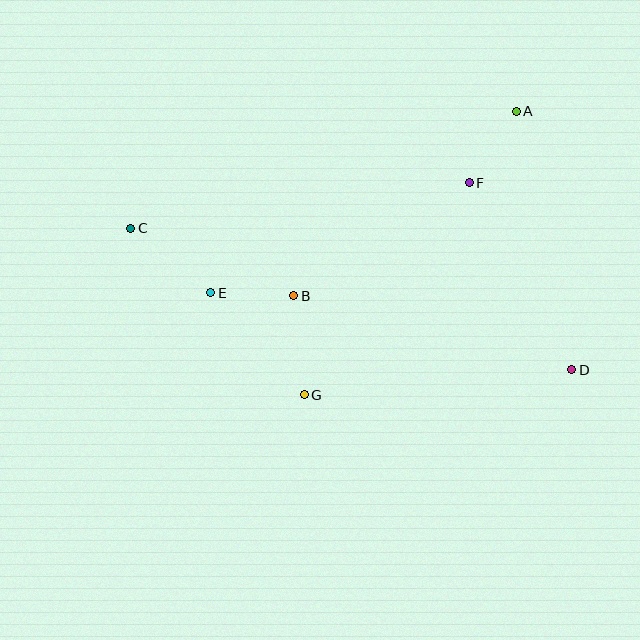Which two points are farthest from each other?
Points C and D are farthest from each other.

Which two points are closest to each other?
Points B and E are closest to each other.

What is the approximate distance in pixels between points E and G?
The distance between E and G is approximately 138 pixels.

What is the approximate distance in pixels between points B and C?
The distance between B and C is approximately 177 pixels.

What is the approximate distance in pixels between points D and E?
The distance between D and E is approximately 369 pixels.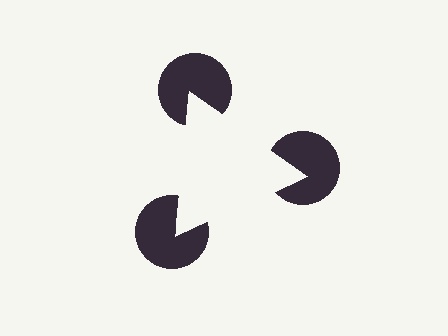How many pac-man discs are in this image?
There are 3 — one at each vertex of the illusory triangle.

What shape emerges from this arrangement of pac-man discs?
An illusory triangle — its edges are inferred from the aligned wedge cuts in the pac-man discs, not physically drawn.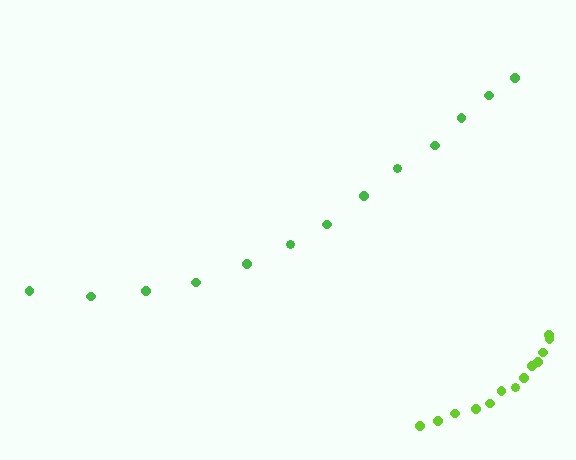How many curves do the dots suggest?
There are 2 distinct paths.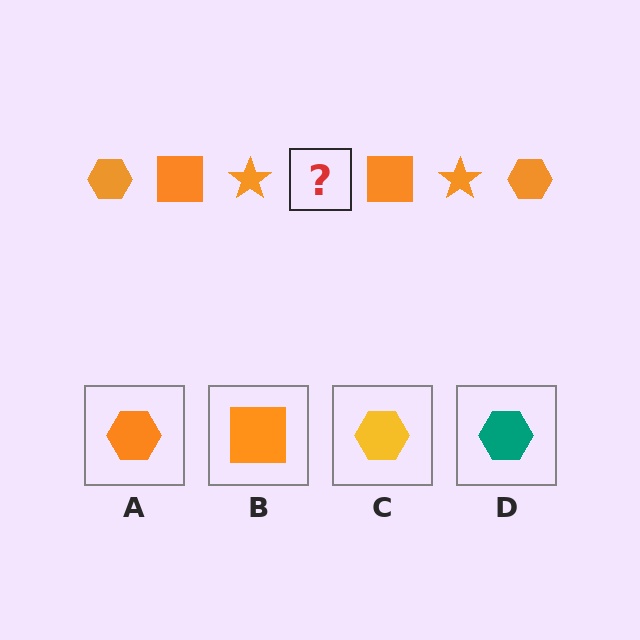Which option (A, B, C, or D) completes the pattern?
A.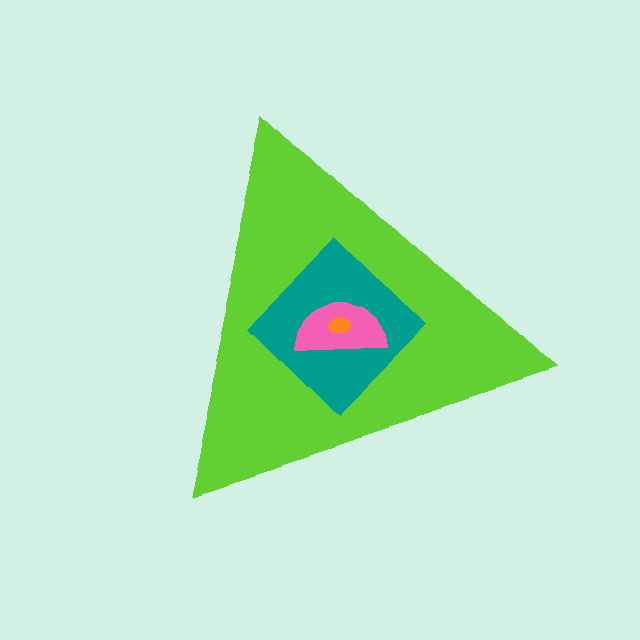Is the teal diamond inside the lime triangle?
Yes.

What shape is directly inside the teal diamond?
The pink semicircle.